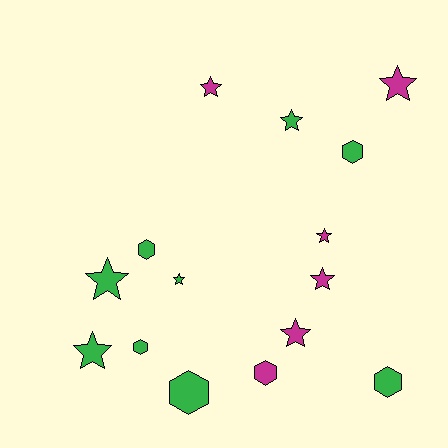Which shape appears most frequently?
Star, with 9 objects.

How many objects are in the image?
There are 15 objects.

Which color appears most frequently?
Green, with 9 objects.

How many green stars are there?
There are 4 green stars.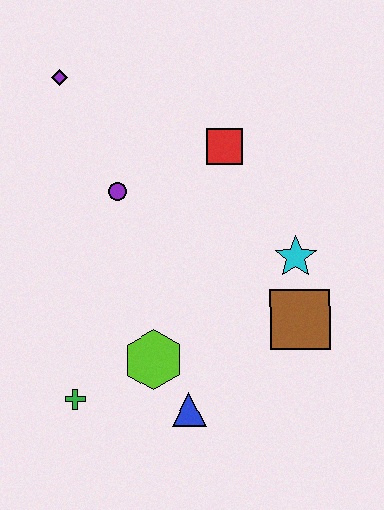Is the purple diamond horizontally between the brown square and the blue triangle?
No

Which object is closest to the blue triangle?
The lime hexagon is closest to the blue triangle.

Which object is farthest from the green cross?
The purple diamond is farthest from the green cross.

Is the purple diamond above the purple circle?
Yes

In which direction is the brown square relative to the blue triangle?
The brown square is to the right of the blue triangle.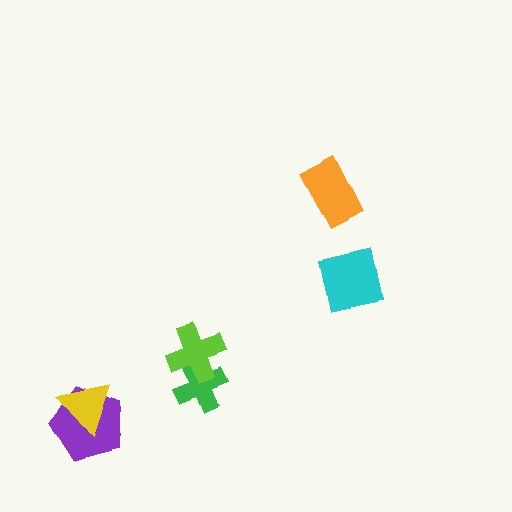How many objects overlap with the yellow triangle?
1 object overlaps with the yellow triangle.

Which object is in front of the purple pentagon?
The yellow triangle is in front of the purple pentagon.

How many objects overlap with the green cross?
1 object overlaps with the green cross.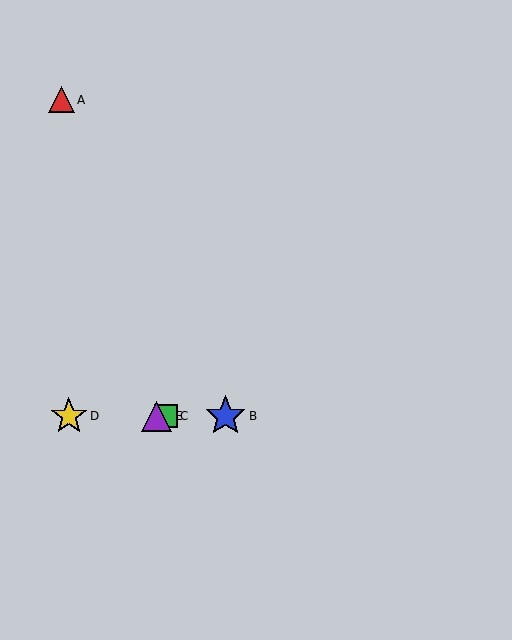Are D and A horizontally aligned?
No, D is at y≈416 and A is at y≈100.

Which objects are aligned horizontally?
Objects B, C, D, E are aligned horizontally.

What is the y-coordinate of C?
Object C is at y≈416.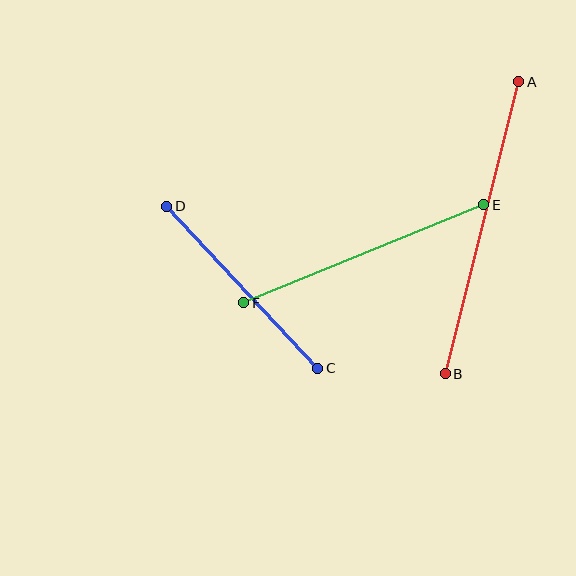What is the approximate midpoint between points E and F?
The midpoint is at approximately (364, 254) pixels.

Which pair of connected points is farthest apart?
Points A and B are farthest apart.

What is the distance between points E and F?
The distance is approximately 259 pixels.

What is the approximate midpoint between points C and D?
The midpoint is at approximately (242, 287) pixels.